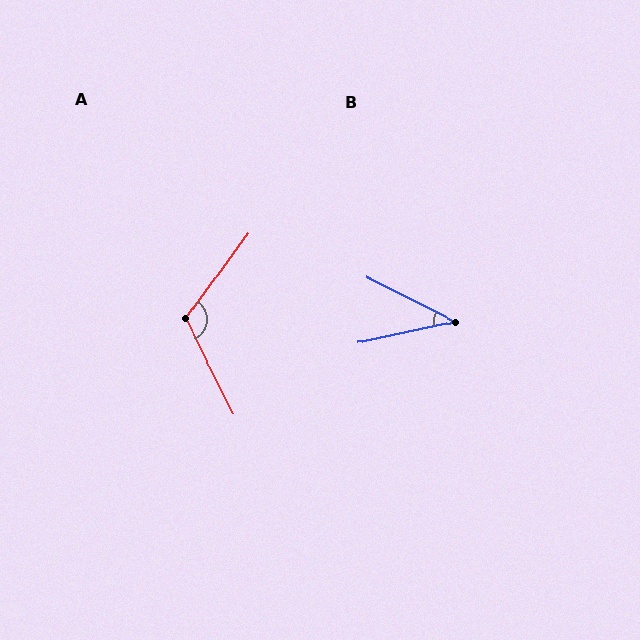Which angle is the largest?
A, at approximately 117 degrees.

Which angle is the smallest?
B, at approximately 38 degrees.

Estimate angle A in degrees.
Approximately 117 degrees.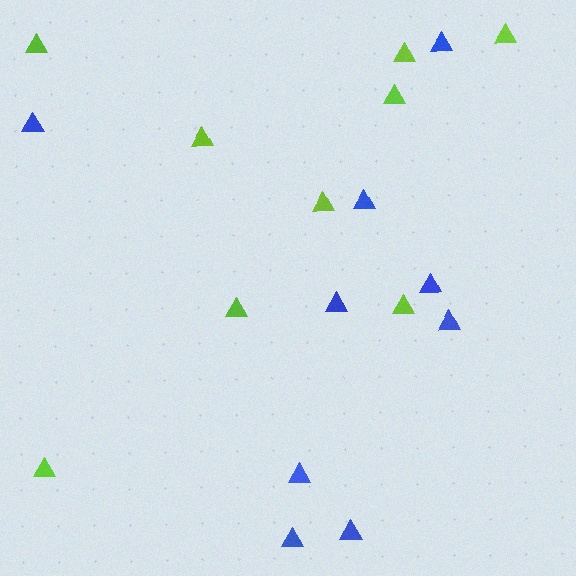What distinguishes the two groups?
There are 2 groups: one group of blue triangles (9) and one group of lime triangles (9).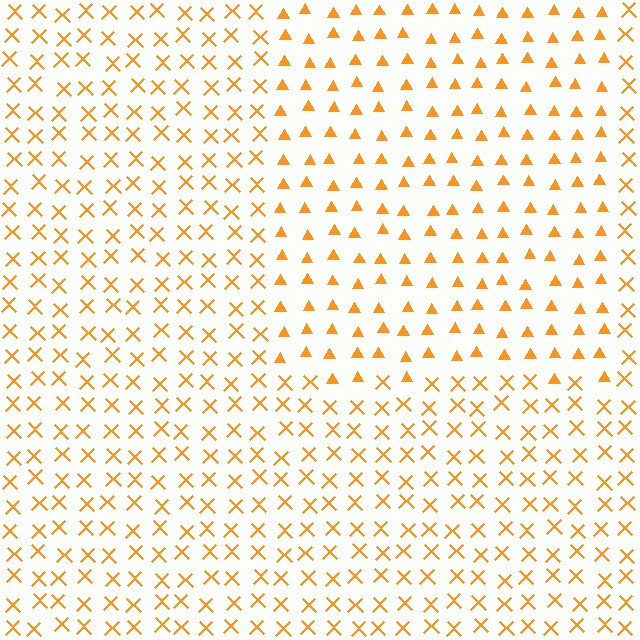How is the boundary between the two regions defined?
The boundary is defined by a change in element shape: triangles inside vs. X marks outside. All elements share the same color and spacing.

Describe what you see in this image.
The image is filled with small orange elements arranged in a uniform grid. A rectangle-shaped region contains triangles, while the surrounding area contains X marks. The boundary is defined purely by the change in element shape.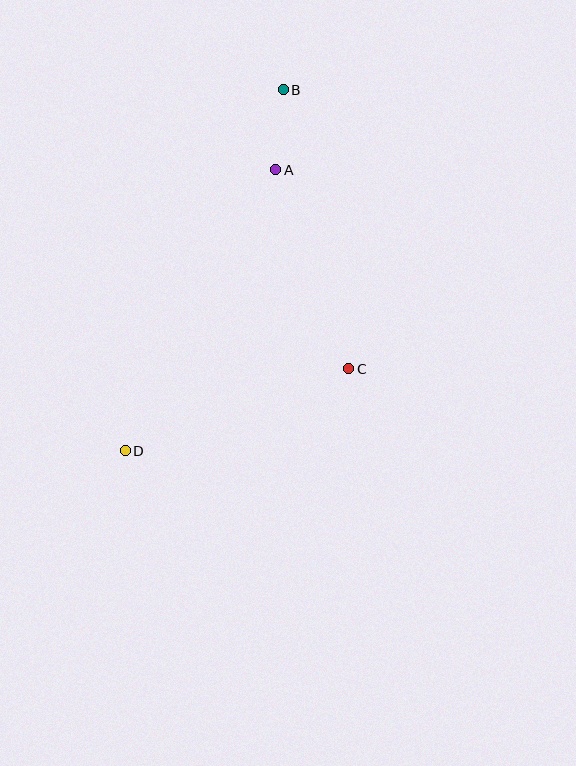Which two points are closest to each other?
Points A and B are closest to each other.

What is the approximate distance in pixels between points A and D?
The distance between A and D is approximately 319 pixels.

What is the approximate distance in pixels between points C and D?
The distance between C and D is approximately 238 pixels.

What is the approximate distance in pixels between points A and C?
The distance between A and C is approximately 212 pixels.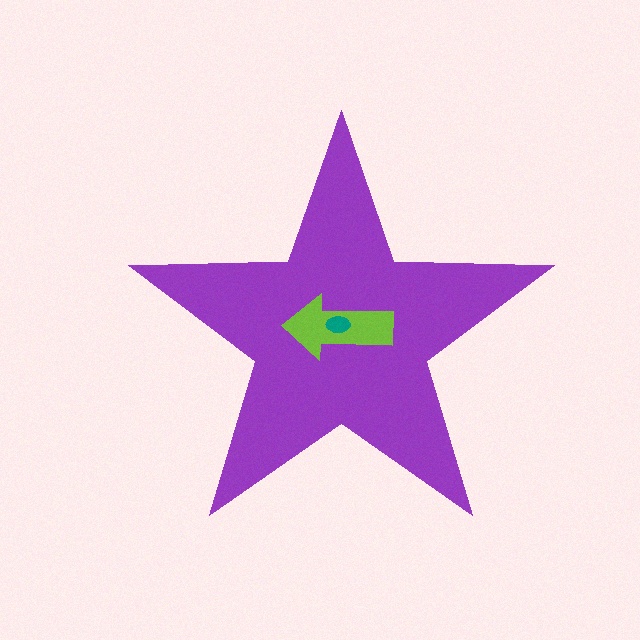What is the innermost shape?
The teal ellipse.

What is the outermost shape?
The purple star.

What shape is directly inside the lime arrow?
The teal ellipse.